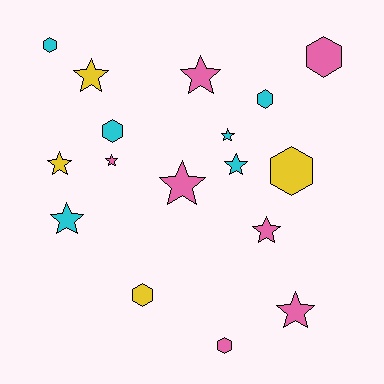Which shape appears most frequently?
Star, with 10 objects.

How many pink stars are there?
There are 5 pink stars.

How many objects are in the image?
There are 17 objects.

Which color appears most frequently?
Pink, with 7 objects.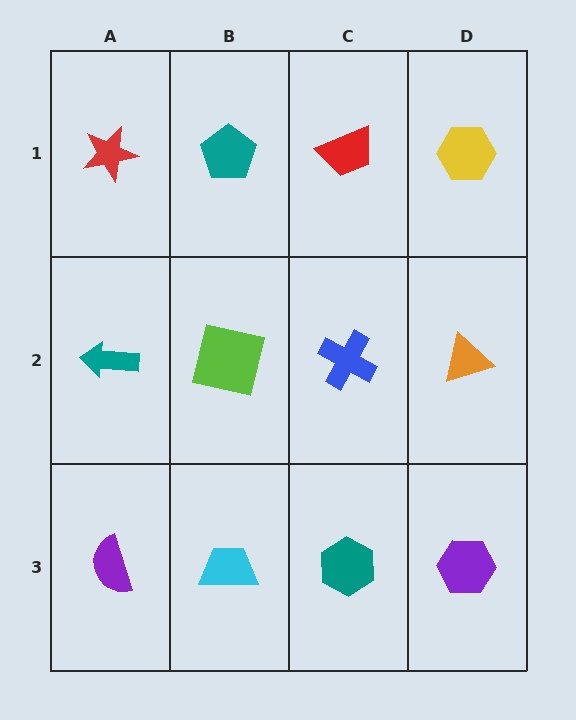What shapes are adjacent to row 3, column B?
A lime square (row 2, column B), a purple semicircle (row 3, column A), a teal hexagon (row 3, column C).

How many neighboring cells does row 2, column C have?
4.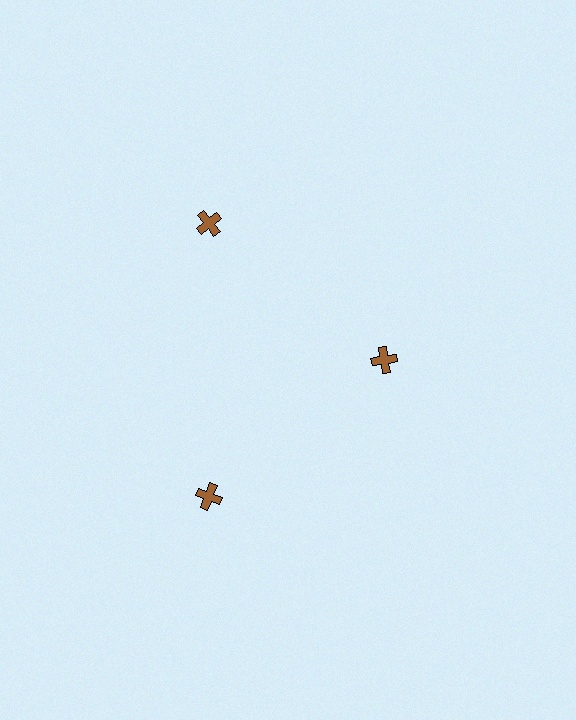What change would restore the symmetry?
The symmetry would be restored by moving it outward, back onto the ring so that all 3 crosses sit at equal angles and equal distance from the center.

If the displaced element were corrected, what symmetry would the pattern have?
It would have 3-fold rotational symmetry — the pattern would map onto itself every 120 degrees.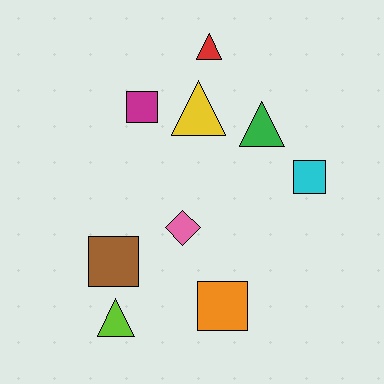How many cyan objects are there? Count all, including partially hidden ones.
There is 1 cyan object.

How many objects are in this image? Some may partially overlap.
There are 9 objects.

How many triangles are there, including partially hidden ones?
There are 4 triangles.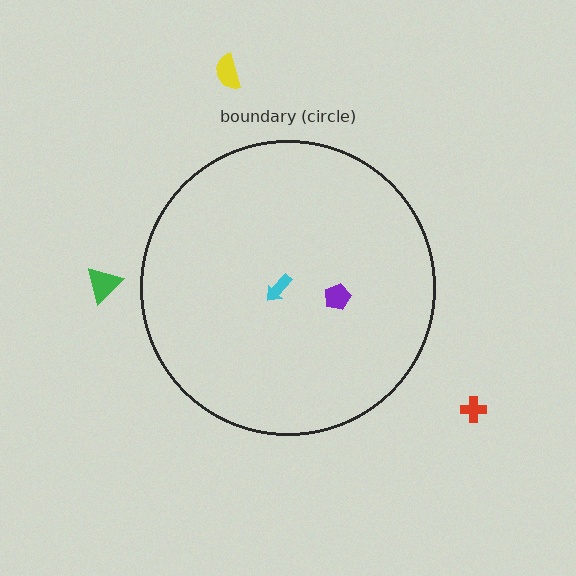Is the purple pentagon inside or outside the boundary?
Inside.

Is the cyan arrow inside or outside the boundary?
Inside.